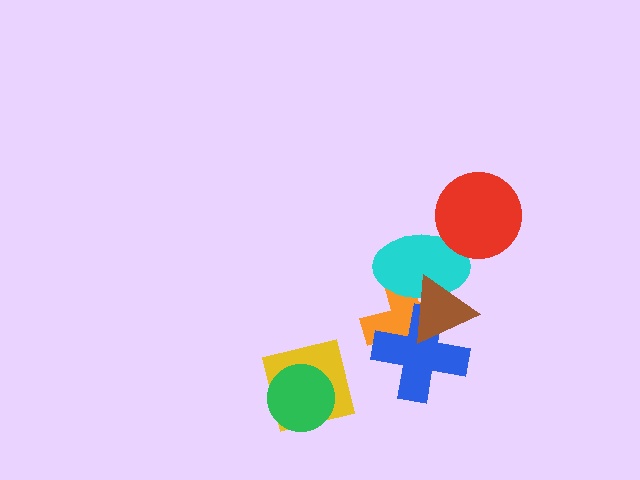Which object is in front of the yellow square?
The green circle is in front of the yellow square.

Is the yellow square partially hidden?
Yes, it is partially covered by another shape.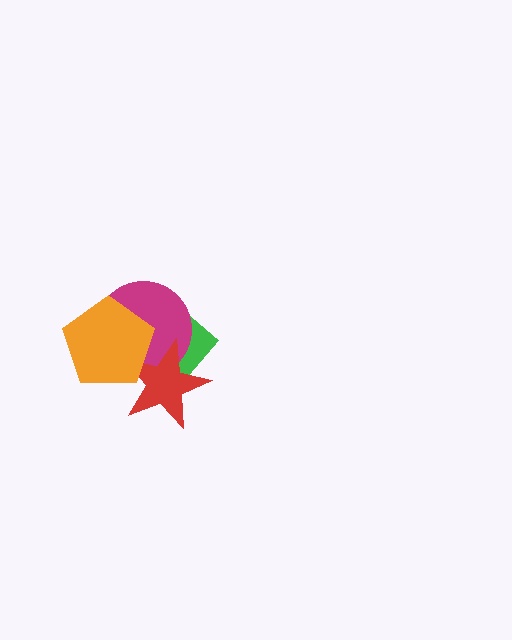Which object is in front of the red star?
The orange pentagon is in front of the red star.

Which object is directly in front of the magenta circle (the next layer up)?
The red star is directly in front of the magenta circle.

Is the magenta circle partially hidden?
Yes, it is partially covered by another shape.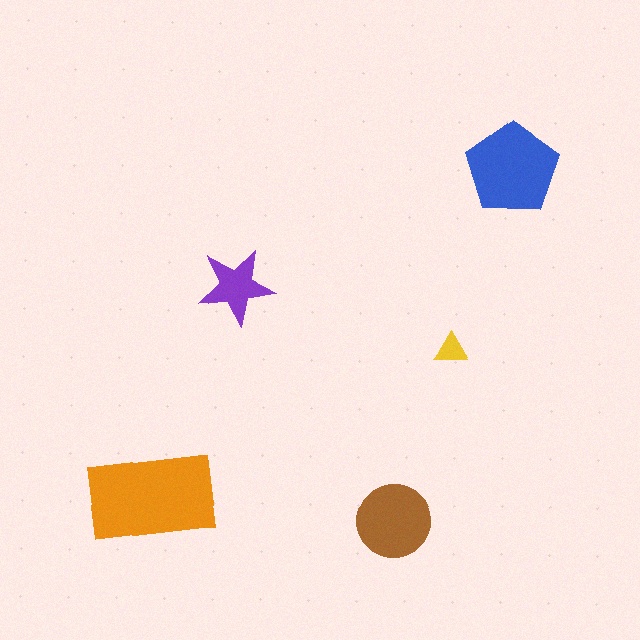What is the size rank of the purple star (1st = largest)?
4th.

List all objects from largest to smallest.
The orange rectangle, the blue pentagon, the brown circle, the purple star, the yellow triangle.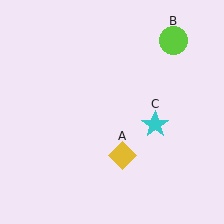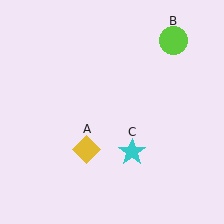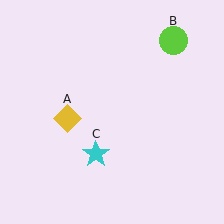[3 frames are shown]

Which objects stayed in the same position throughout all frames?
Lime circle (object B) remained stationary.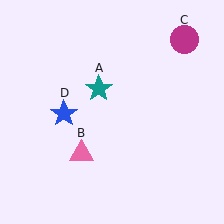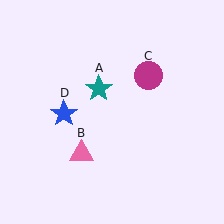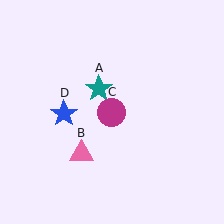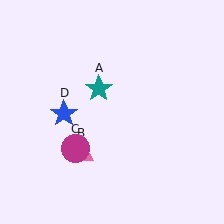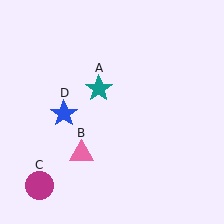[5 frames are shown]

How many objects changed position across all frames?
1 object changed position: magenta circle (object C).